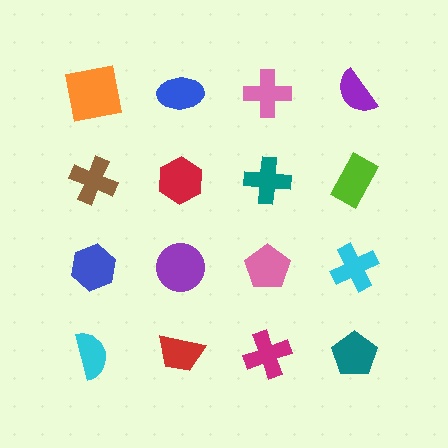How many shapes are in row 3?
4 shapes.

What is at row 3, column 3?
A pink pentagon.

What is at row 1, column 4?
A purple semicircle.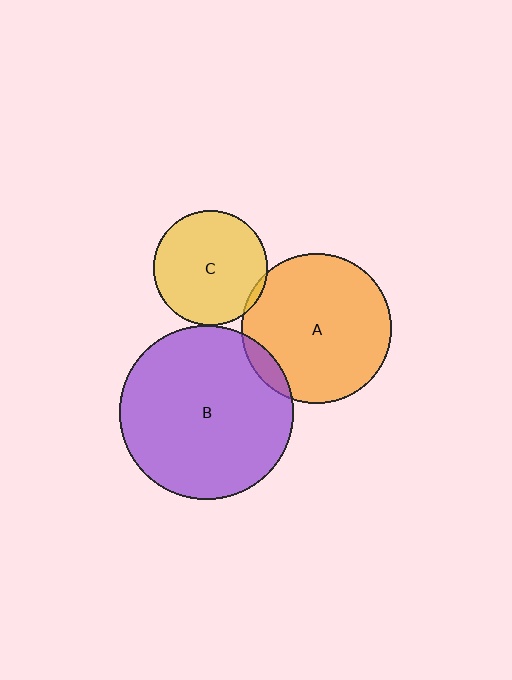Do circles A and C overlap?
Yes.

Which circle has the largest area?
Circle B (purple).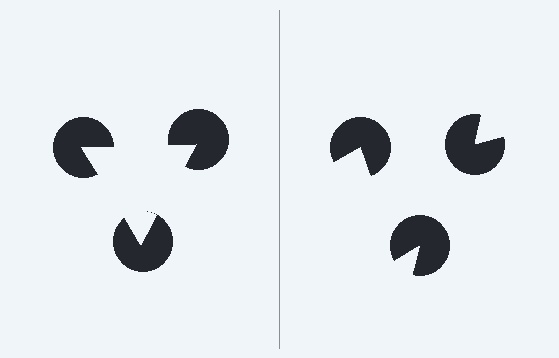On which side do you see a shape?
An illusory triangle appears on the left side. On the right side the wedge cuts are rotated, so no coherent shape forms.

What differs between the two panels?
The pac-man discs are positioned identically on both sides; only the wedge orientations differ. On the left they align to a triangle; on the right they are misaligned.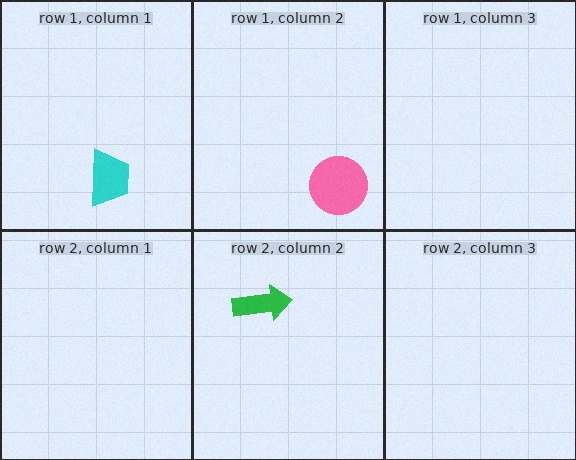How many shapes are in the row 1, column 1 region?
1.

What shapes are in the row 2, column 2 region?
The green arrow.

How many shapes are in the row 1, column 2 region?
1.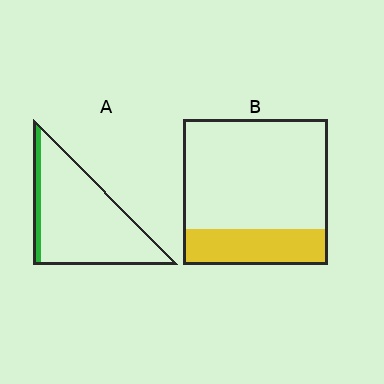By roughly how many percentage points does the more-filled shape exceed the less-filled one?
By roughly 15 percentage points (B over A).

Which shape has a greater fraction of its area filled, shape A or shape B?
Shape B.